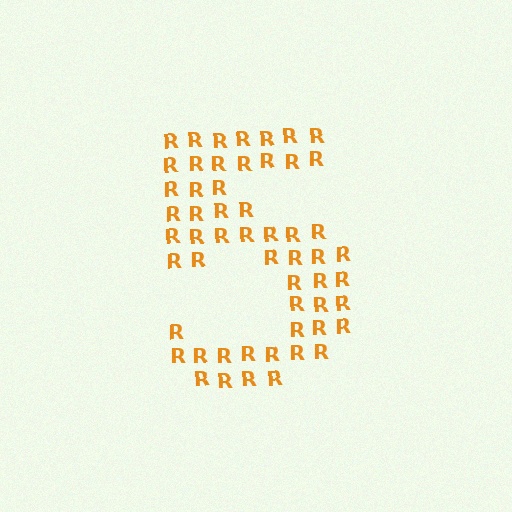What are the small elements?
The small elements are letter R's.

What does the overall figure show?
The overall figure shows the digit 5.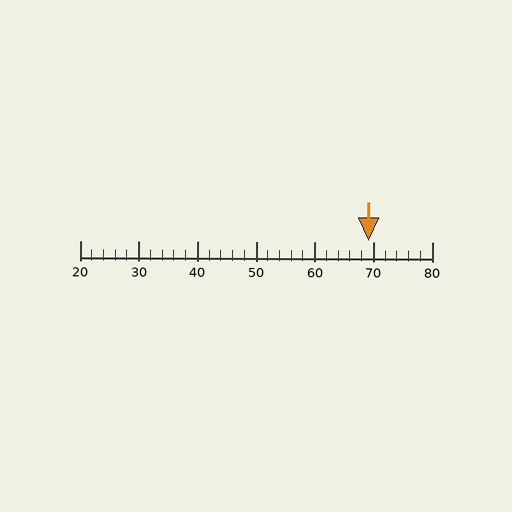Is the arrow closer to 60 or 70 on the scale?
The arrow is closer to 70.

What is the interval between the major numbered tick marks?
The major tick marks are spaced 10 units apart.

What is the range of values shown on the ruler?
The ruler shows values from 20 to 80.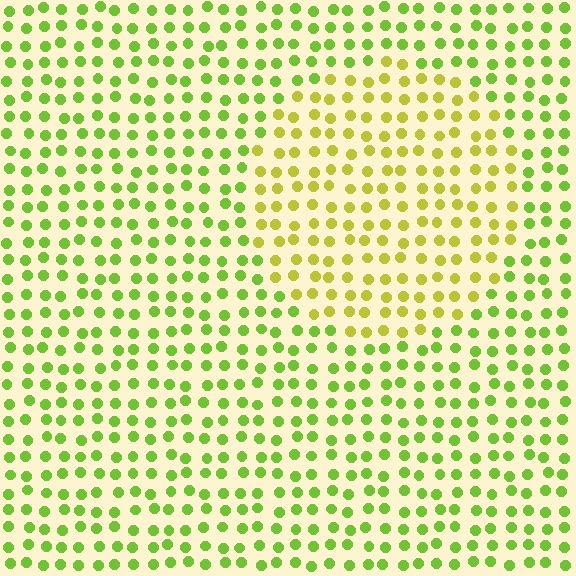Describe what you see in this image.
The image is filled with small lime elements in a uniform arrangement. A circle-shaped region is visible where the elements are tinted to a slightly different hue, forming a subtle color boundary.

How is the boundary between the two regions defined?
The boundary is defined purely by a slight shift in hue (about 32 degrees). Spacing, size, and orientation are identical on both sides.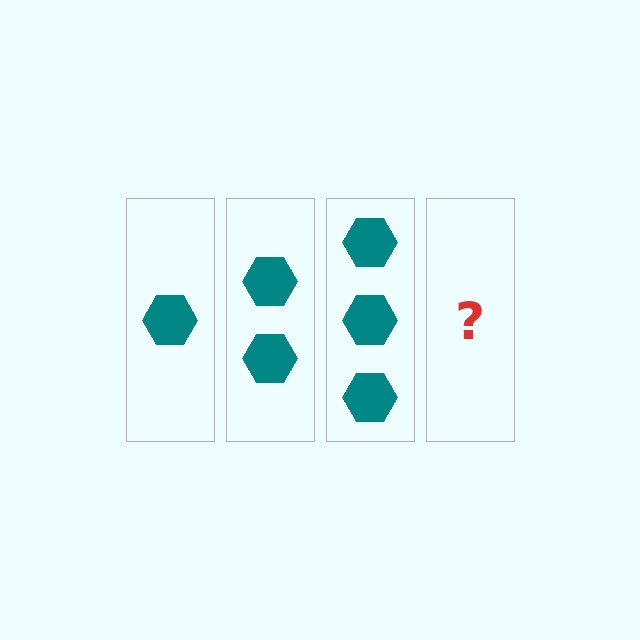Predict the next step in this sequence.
The next step is 4 hexagons.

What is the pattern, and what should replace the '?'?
The pattern is that each step adds one more hexagon. The '?' should be 4 hexagons.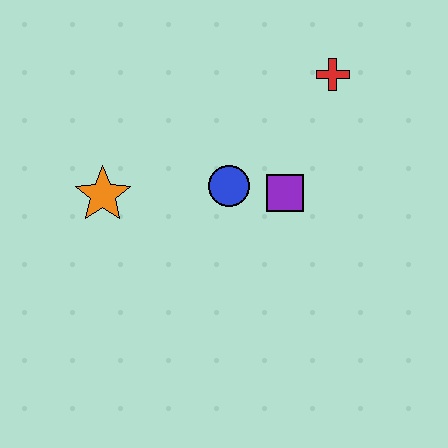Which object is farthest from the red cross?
The orange star is farthest from the red cross.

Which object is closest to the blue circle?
The purple square is closest to the blue circle.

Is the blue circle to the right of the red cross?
No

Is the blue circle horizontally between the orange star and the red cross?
Yes